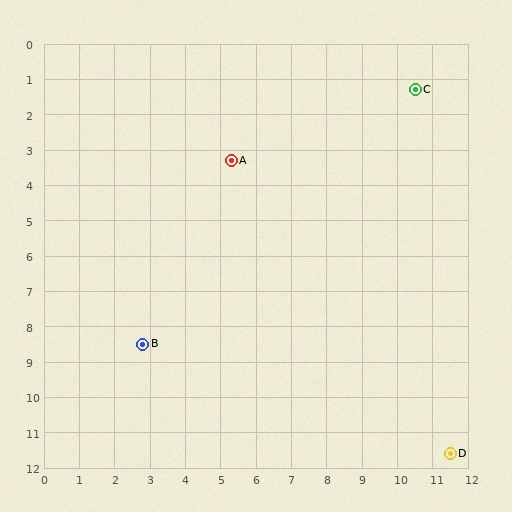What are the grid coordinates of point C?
Point C is at approximately (10.5, 1.3).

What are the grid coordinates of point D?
Point D is at approximately (11.5, 11.6).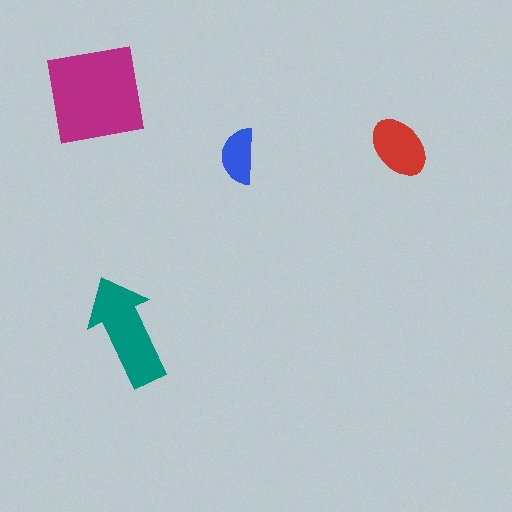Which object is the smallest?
The blue semicircle.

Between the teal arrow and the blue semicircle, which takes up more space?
The teal arrow.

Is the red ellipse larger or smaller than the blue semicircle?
Larger.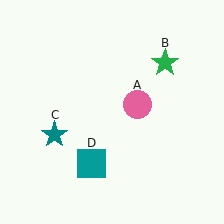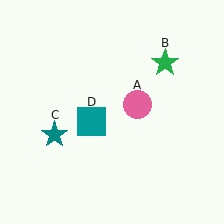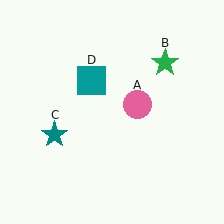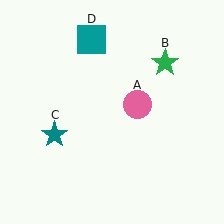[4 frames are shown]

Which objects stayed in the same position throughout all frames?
Pink circle (object A) and green star (object B) and teal star (object C) remained stationary.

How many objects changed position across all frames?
1 object changed position: teal square (object D).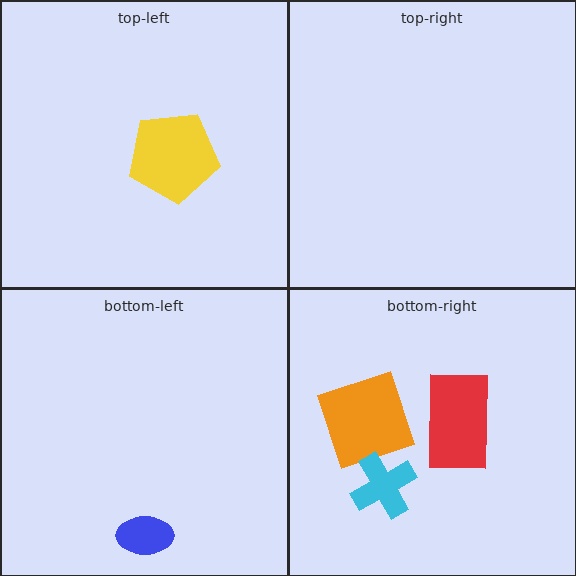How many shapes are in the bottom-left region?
1.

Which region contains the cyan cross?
The bottom-right region.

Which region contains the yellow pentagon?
The top-left region.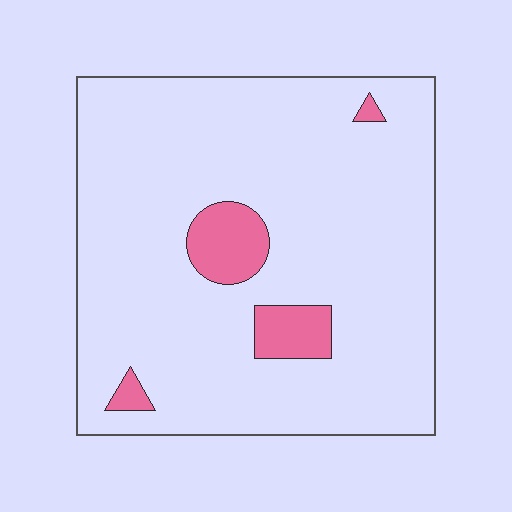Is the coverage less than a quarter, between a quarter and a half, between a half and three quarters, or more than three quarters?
Less than a quarter.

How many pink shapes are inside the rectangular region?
4.